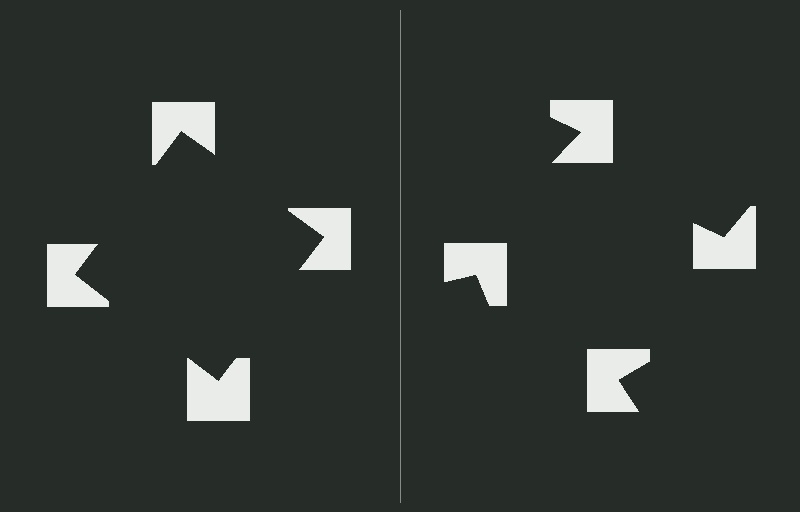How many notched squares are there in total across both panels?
8 — 4 on each side.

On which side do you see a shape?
An illusory square appears on the left side. On the right side the wedge cuts are rotated, so no coherent shape forms.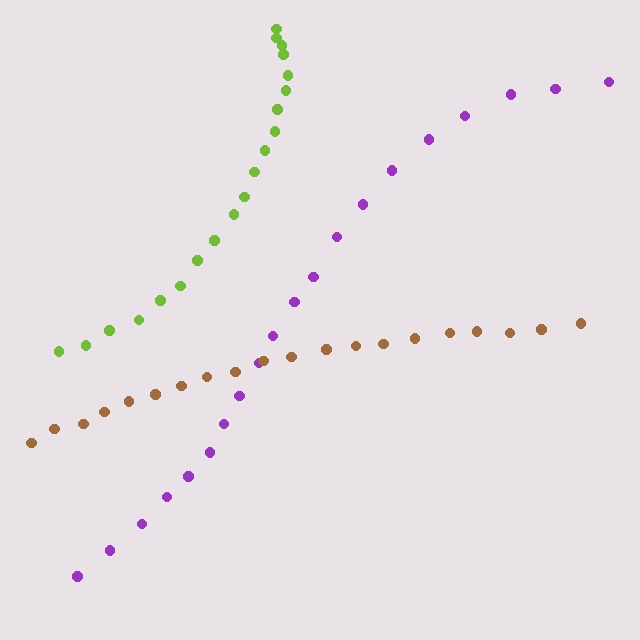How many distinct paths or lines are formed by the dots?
There are 3 distinct paths.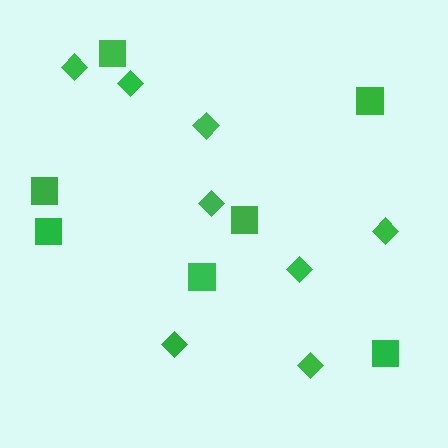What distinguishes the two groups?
There are 2 groups: one group of diamonds (8) and one group of squares (7).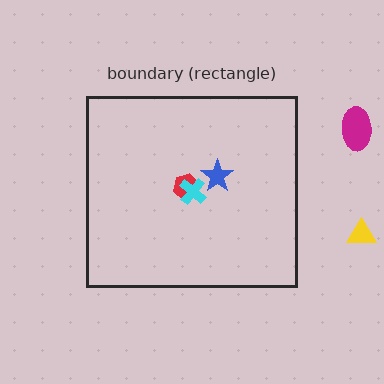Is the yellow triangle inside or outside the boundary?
Outside.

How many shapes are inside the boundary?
3 inside, 2 outside.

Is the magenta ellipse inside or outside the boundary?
Outside.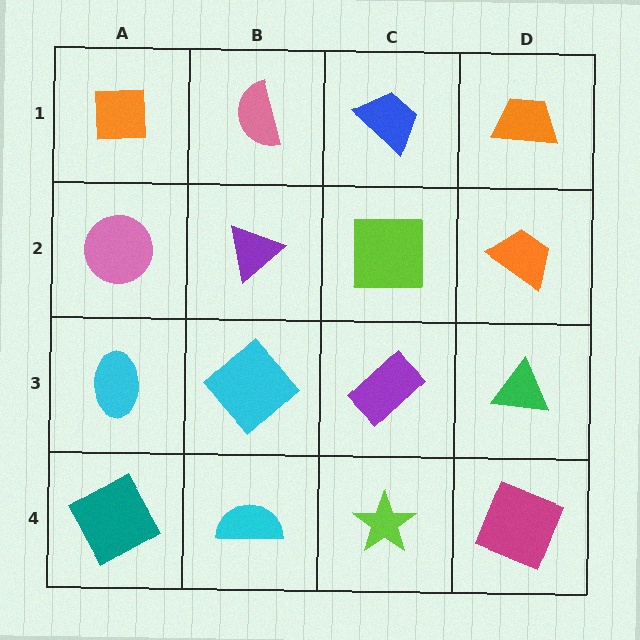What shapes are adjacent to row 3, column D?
An orange trapezoid (row 2, column D), a magenta square (row 4, column D), a purple rectangle (row 3, column C).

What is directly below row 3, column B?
A cyan semicircle.